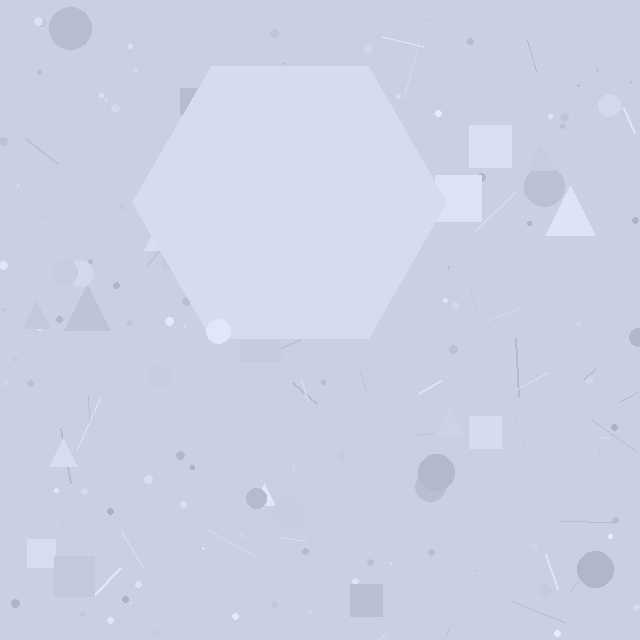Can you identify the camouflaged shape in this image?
The camouflaged shape is a hexagon.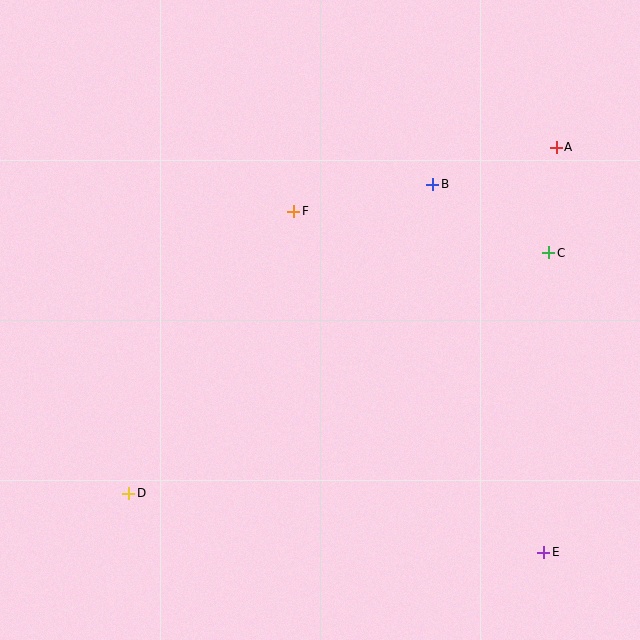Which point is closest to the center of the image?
Point F at (294, 211) is closest to the center.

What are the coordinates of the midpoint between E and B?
The midpoint between E and B is at (488, 368).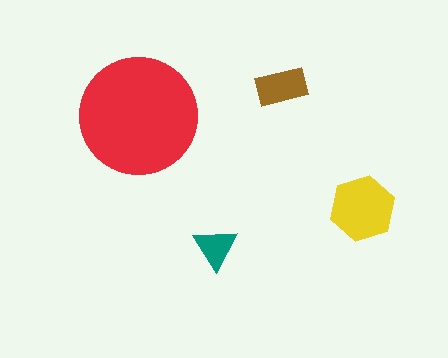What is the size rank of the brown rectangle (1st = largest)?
3rd.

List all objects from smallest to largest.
The teal triangle, the brown rectangle, the yellow hexagon, the red circle.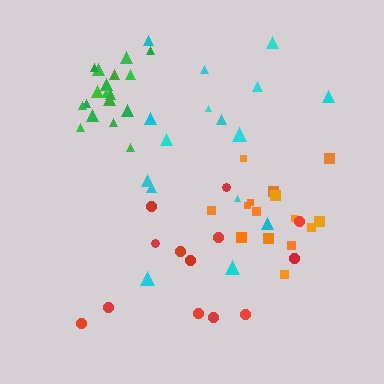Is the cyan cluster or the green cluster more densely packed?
Green.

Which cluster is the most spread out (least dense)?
Red.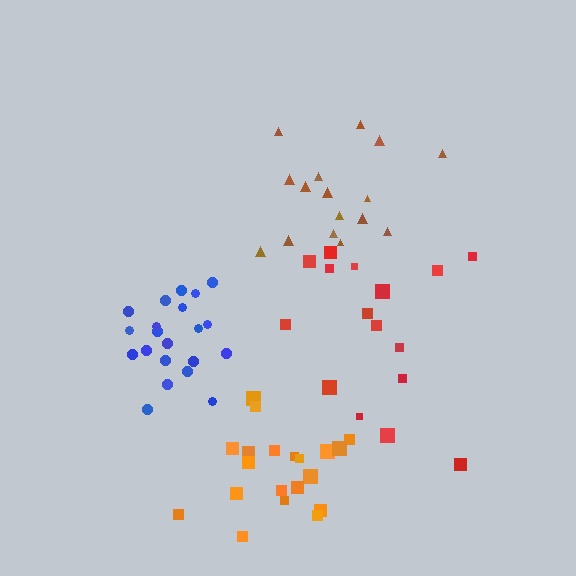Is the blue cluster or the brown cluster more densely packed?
Blue.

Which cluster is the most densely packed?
Blue.